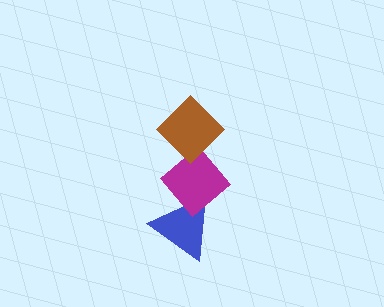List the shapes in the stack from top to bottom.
From top to bottom: the brown diamond, the magenta diamond, the blue triangle.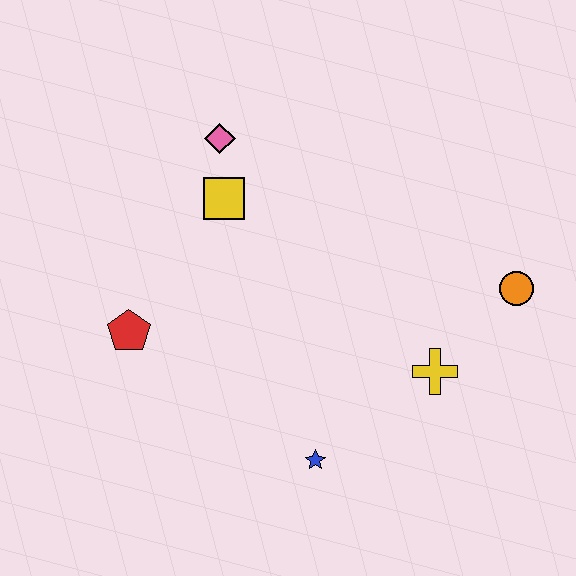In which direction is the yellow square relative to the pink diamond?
The yellow square is below the pink diamond.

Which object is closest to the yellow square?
The pink diamond is closest to the yellow square.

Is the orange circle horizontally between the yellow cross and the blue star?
No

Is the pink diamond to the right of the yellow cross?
No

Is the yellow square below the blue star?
No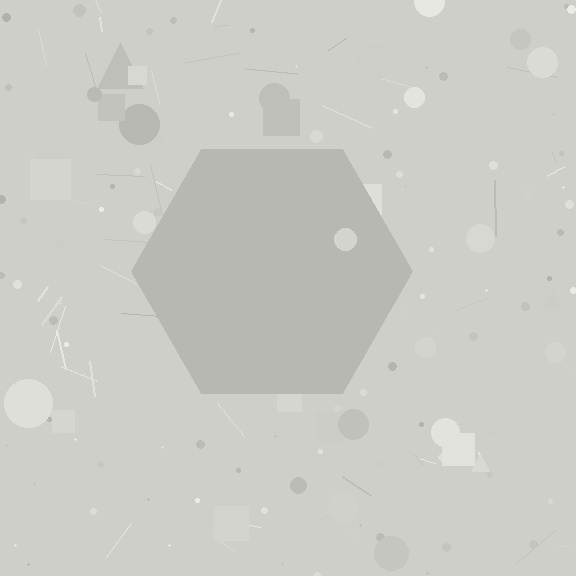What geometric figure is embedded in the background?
A hexagon is embedded in the background.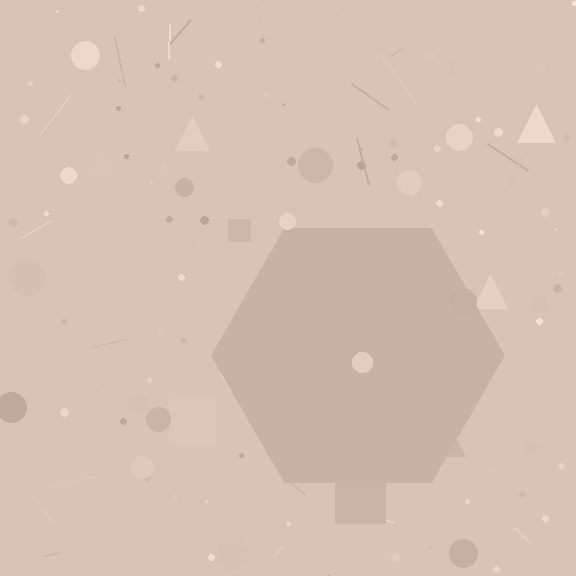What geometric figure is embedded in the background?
A hexagon is embedded in the background.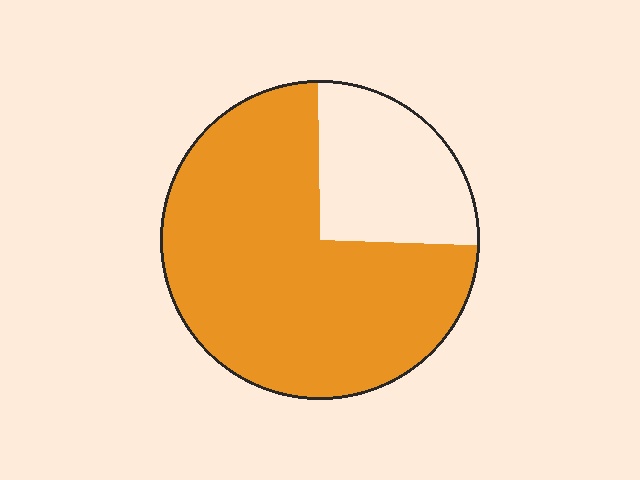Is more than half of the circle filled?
Yes.